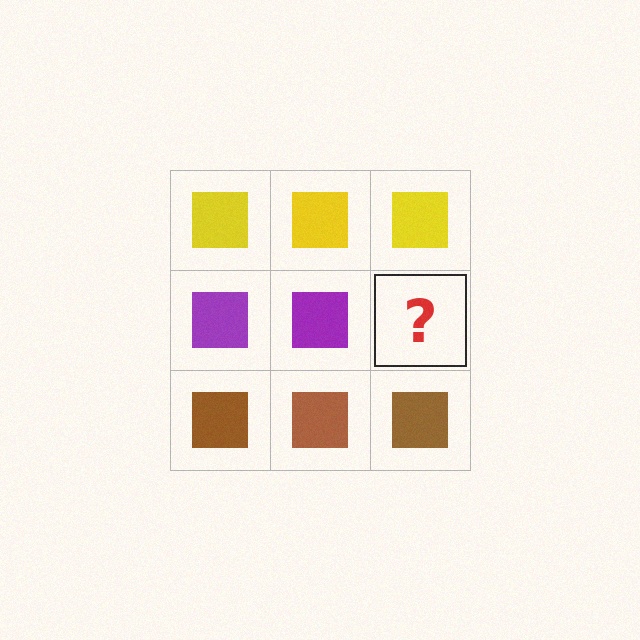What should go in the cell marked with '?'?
The missing cell should contain a purple square.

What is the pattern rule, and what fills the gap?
The rule is that each row has a consistent color. The gap should be filled with a purple square.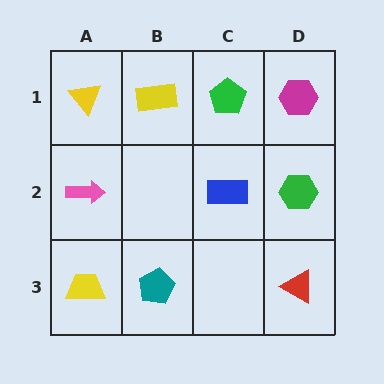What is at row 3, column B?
A teal pentagon.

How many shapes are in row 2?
3 shapes.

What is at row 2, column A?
A pink arrow.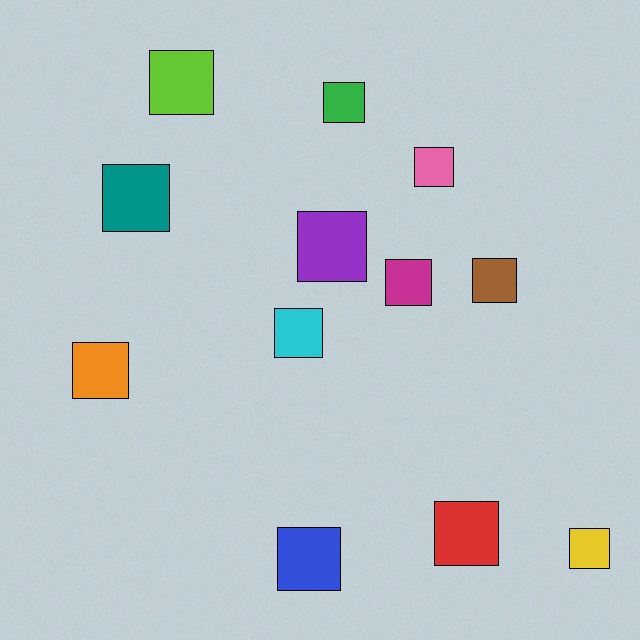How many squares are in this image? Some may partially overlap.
There are 12 squares.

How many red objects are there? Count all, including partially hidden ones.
There is 1 red object.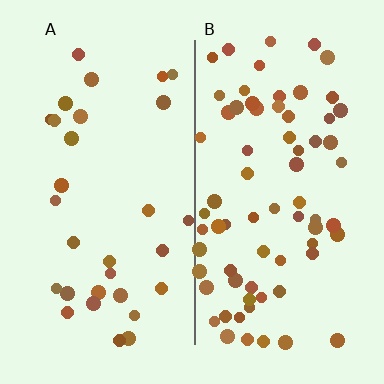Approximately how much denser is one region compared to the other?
Approximately 2.3× — region B over region A.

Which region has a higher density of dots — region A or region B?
B (the right).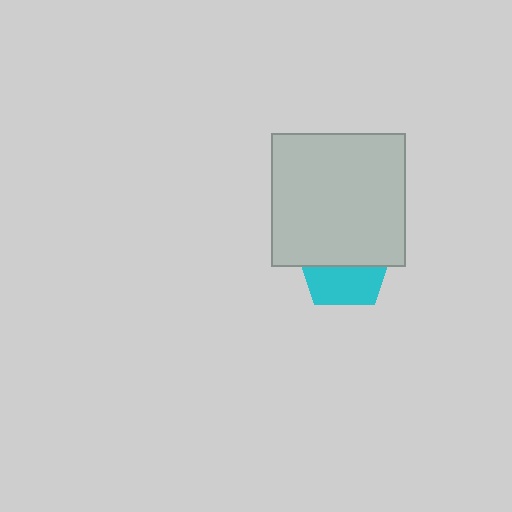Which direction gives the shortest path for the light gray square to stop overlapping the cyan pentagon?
Moving up gives the shortest separation.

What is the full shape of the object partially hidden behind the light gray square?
The partially hidden object is a cyan pentagon.